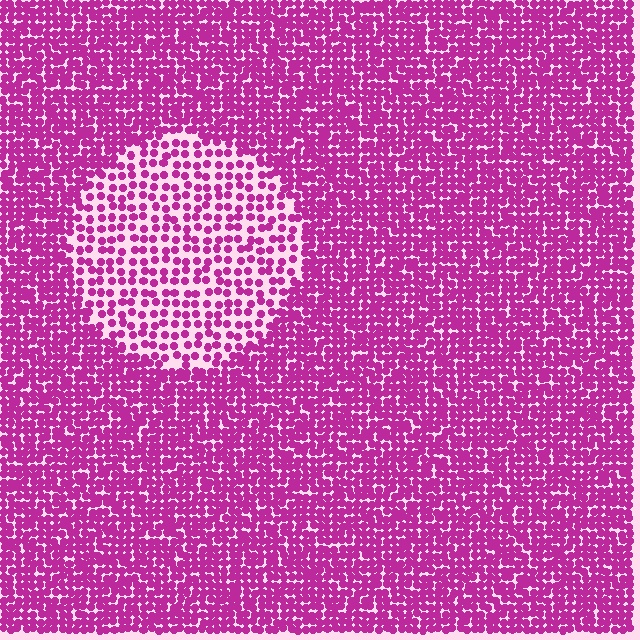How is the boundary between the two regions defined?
The boundary is defined by a change in element density (approximately 2.1x ratio). All elements are the same color, size, and shape.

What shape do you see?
I see a circle.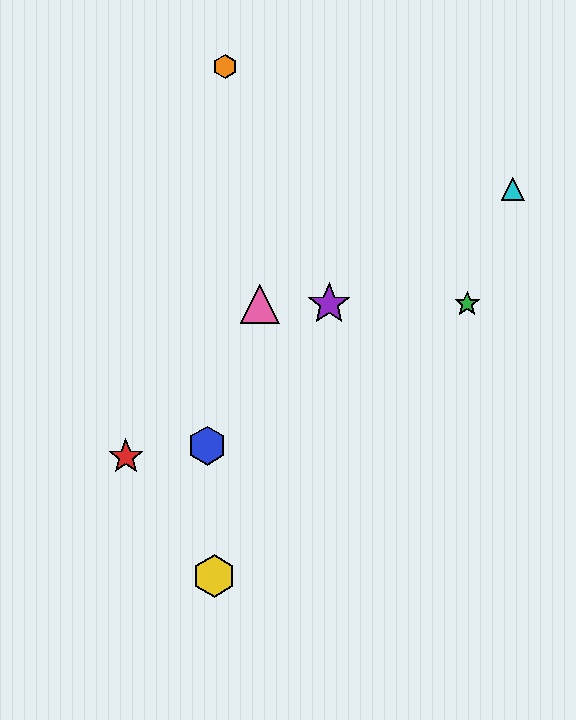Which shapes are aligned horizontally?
The green star, the purple star, the pink triangle are aligned horizontally.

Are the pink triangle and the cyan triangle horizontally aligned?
No, the pink triangle is at y≈304 and the cyan triangle is at y≈189.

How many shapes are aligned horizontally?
3 shapes (the green star, the purple star, the pink triangle) are aligned horizontally.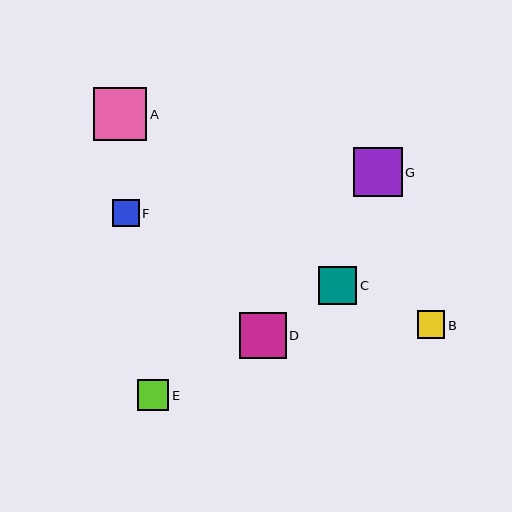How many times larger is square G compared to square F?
Square G is approximately 1.9 times the size of square F.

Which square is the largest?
Square A is the largest with a size of approximately 53 pixels.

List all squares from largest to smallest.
From largest to smallest: A, G, D, C, E, B, F.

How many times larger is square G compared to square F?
Square G is approximately 1.9 times the size of square F.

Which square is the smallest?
Square F is the smallest with a size of approximately 27 pixels.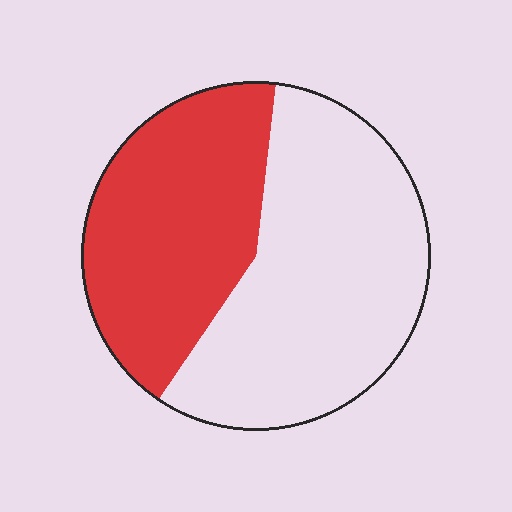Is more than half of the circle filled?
No.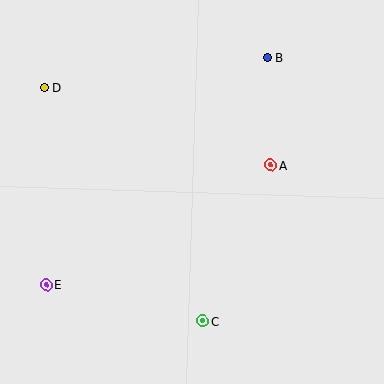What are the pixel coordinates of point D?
Point D is at (44, 88).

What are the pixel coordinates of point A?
Point A is at (271, 165).